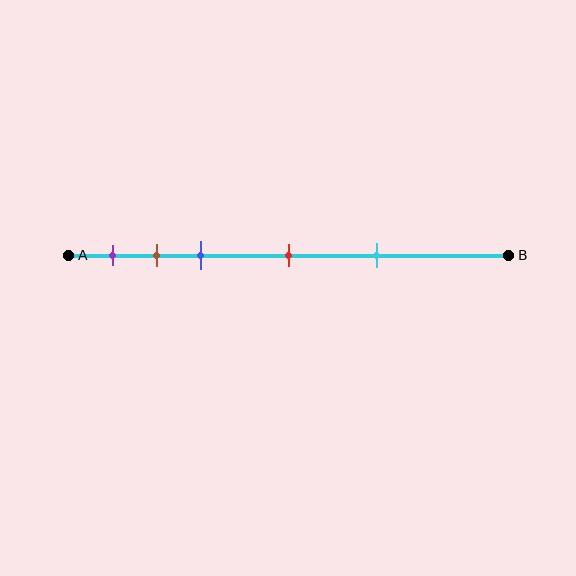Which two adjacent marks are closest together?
The brown and blue marks are the closest adjacent pair.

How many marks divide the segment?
There are 5 marks dividing the segment.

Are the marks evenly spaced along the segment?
No, the marks are not evenly spaced.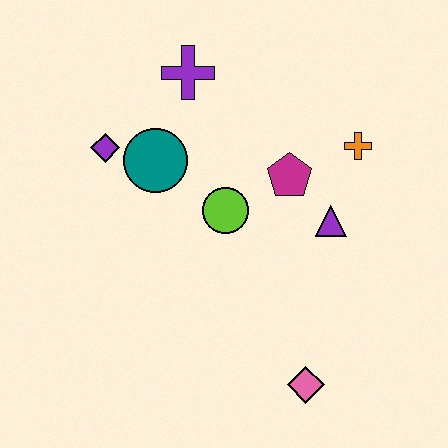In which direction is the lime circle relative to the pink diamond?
The lime circle is above the pink diamond.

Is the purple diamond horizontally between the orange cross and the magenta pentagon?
No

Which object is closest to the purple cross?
The teal circle is closest to the purple cross.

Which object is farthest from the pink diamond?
The purple cross is farthest from the pink diamond.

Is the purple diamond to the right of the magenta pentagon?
No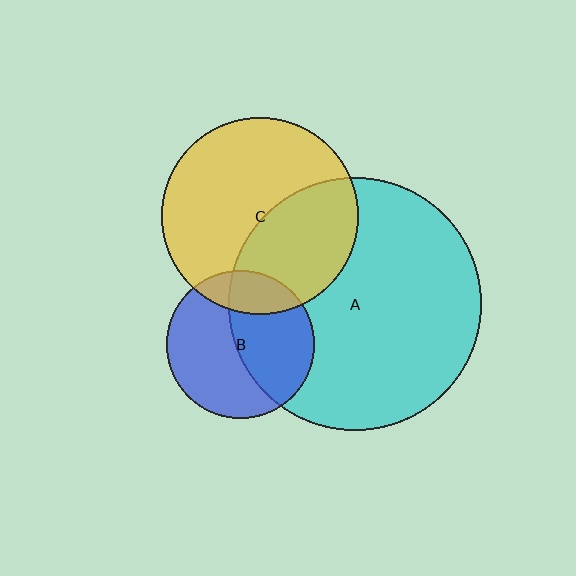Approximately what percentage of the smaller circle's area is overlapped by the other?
Approximately 40%.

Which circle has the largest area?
Circle A (cyan).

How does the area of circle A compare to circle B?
Approximately 2.9 times.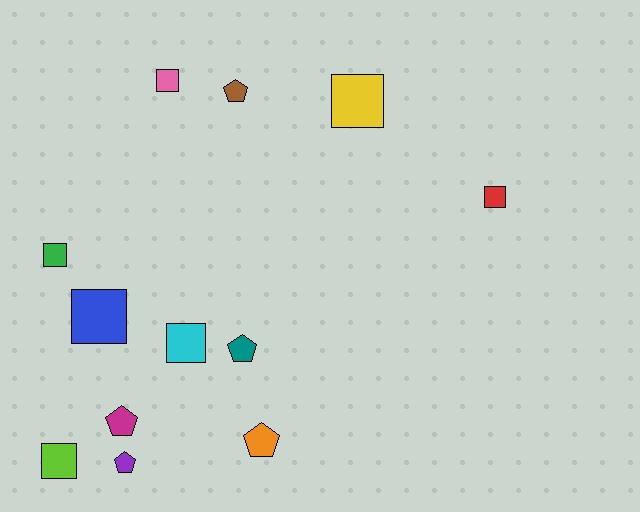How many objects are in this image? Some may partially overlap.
There are 12 objects.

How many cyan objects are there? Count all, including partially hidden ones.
There is 1 cyan object.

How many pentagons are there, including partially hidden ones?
There are 5 pentagons.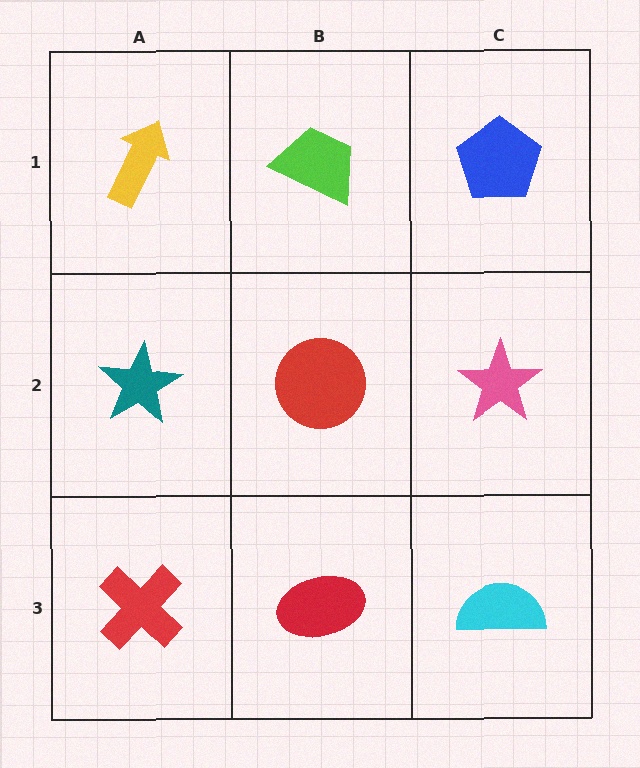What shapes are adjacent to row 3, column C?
A pink star (row 2, column C), a red ellipse (row 3, column B).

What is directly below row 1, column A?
A teal star.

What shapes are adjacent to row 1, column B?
A red circle (row 2, column B), a yellow arrow (row 1, column A), a blue pentagon (row 1, column C).